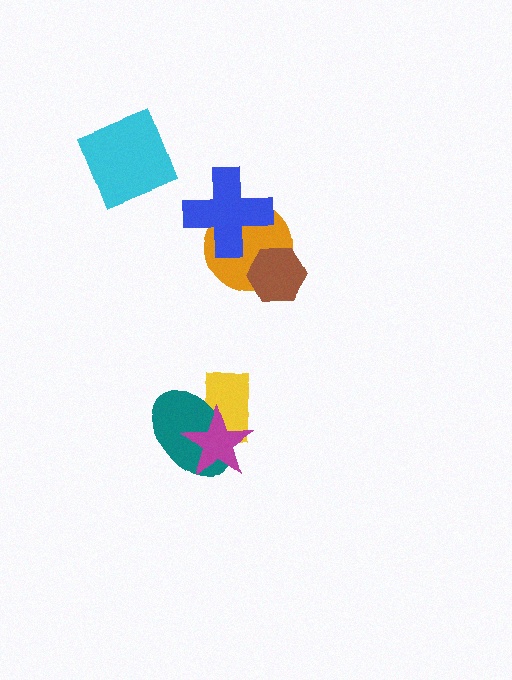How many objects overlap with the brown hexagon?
1 object overlaps with the brown hexagon.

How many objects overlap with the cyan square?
0 objects overlap with the cyan square.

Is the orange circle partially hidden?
Yes, it is partially covered by another shape.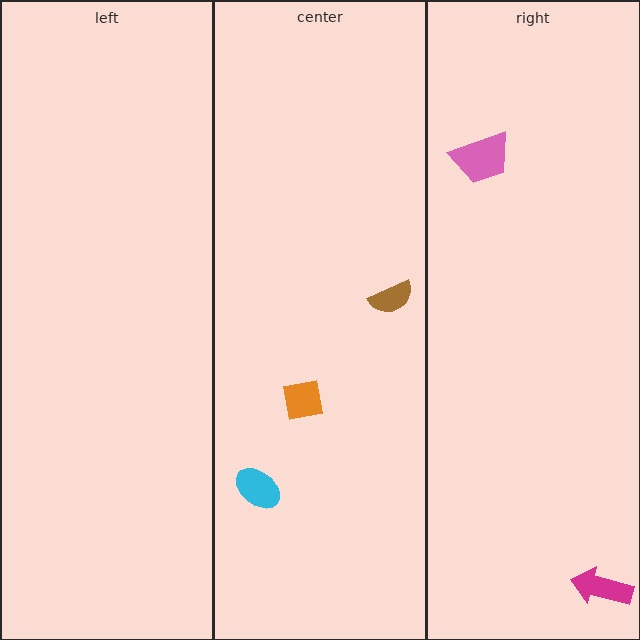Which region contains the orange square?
The center region.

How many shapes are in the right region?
2.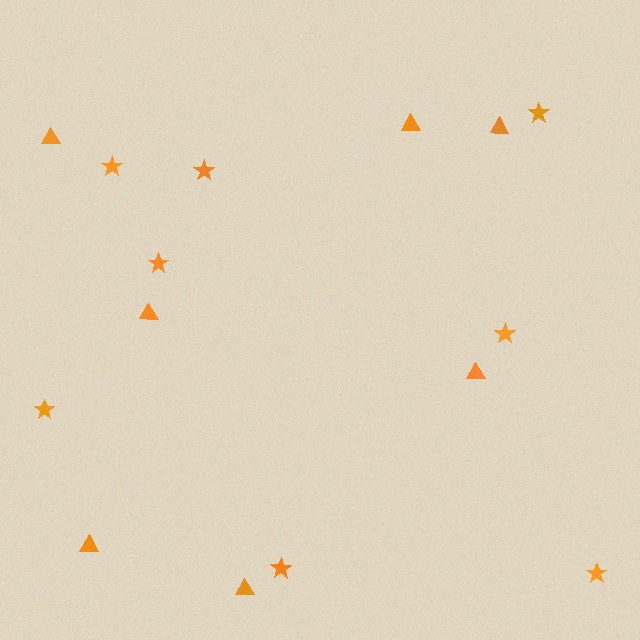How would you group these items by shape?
There are 2 groups: one group of stars (8) and one group of triangles (7).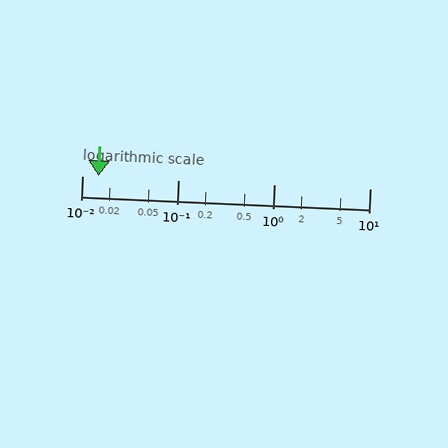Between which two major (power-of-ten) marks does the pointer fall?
The pointer is between 0.01 and 0.1.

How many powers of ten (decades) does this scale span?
The scale spans 3 decades, from 0.01 to 10.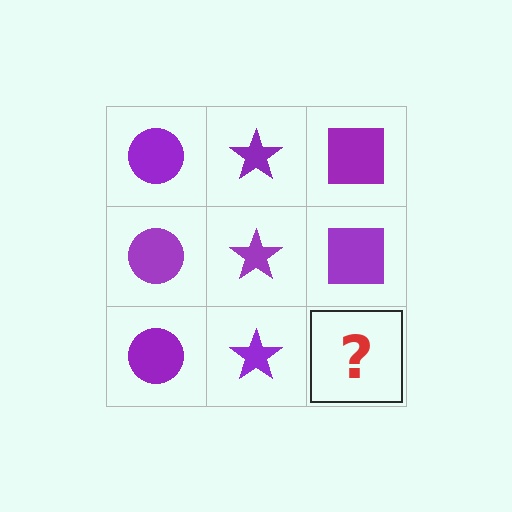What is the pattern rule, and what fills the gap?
The rule is that each column has a consistent shape. The gap should be filled with a purple square.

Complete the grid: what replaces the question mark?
The question mark should be replaced with a purple square.